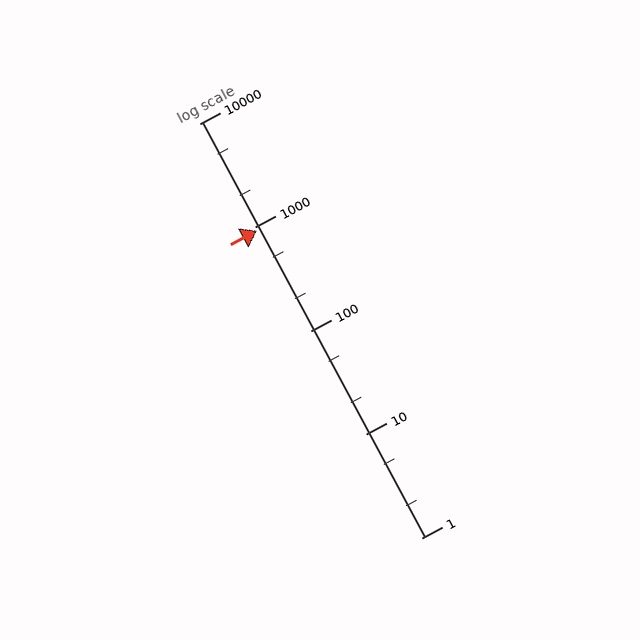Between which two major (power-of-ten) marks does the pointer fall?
The pointer is between 100 and 1000.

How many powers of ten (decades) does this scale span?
The scale spans 4 decades, from 1 to 10000.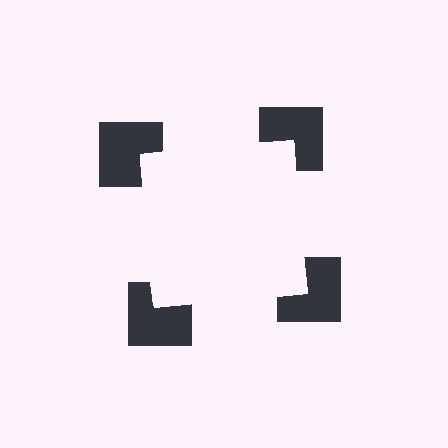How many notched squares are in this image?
There are 4 — one at each vertex of the illusory square.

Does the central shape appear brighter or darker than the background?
It typically appears slightly brighter than the background, even though no actual brightness change is drawn.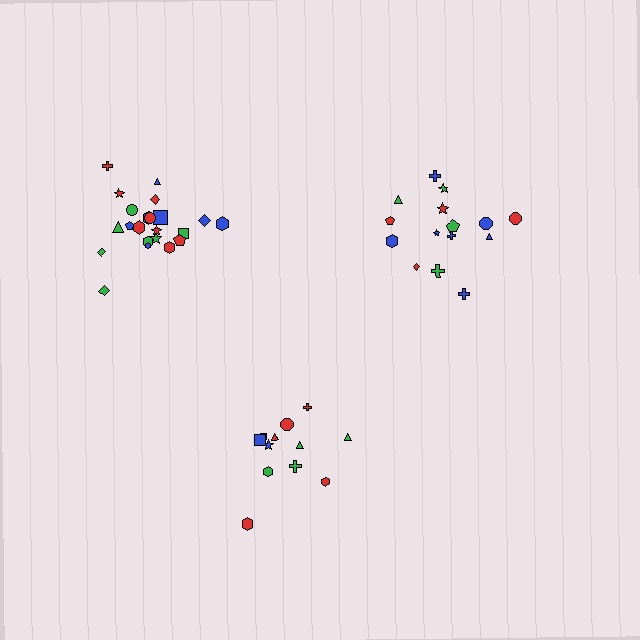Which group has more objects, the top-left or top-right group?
The top-left group.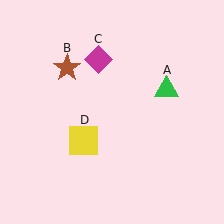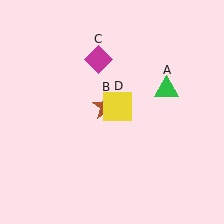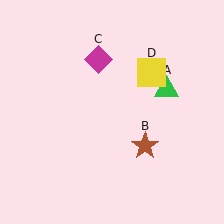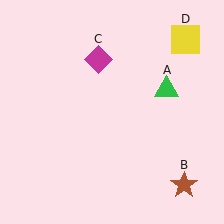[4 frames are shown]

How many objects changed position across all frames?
2 objects changed position: brown star (object B), yellow square (object D).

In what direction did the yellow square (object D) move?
The yellow square (object D) moved up and to the right.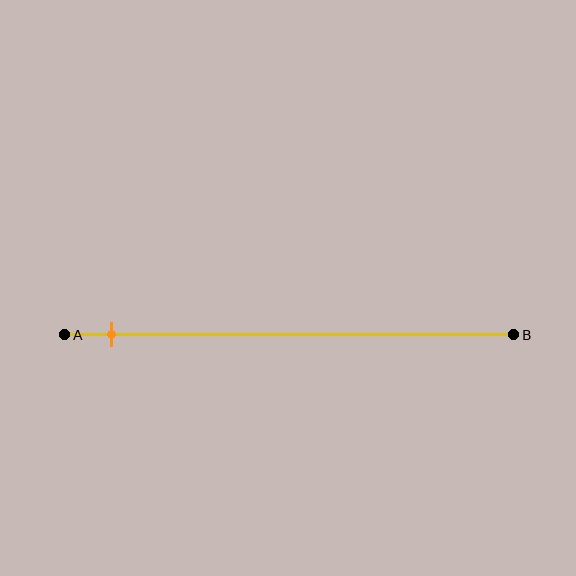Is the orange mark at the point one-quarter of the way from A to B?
No, the mark is at about 10% from A, not at the 25% one-quarter point.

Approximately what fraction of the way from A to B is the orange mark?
The orange mark is approximately 10% of the way from A to B.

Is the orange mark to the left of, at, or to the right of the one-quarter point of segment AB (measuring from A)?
The orange mark is to the left of the one-quarter point of segment AB.